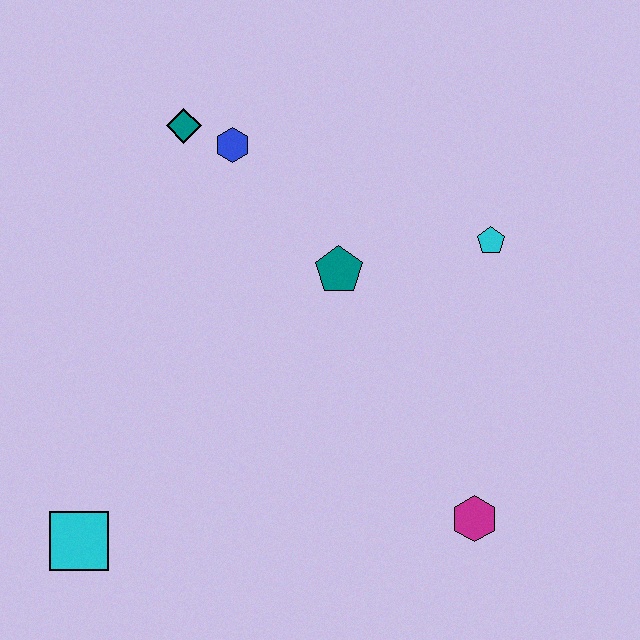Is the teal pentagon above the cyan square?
Yes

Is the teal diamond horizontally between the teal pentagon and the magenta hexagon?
No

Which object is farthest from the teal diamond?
The magenta hexagon is farthest from the teal diamond.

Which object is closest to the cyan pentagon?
The teal pentagon is closest to the cyan pentagon.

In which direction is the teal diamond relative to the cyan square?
The teal diamond is above the cyan square.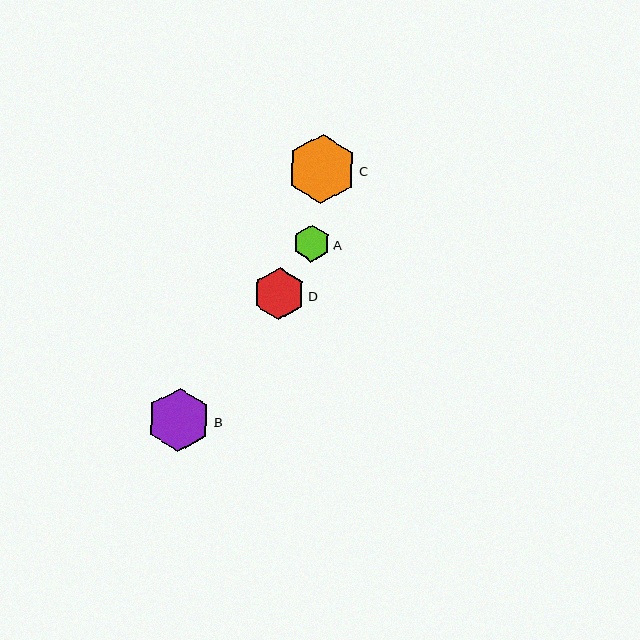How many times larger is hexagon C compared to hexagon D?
Hexagon C is approximately 1.3 times the size of hexagon D.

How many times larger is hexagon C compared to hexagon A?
Hexagon C is approximately 1.9 times the size of hexagon A.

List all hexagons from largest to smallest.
From largest to smallest: C, B, D, A.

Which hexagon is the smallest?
Hexagon A is the smallest with a size of approximately 37 pixels.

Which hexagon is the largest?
Hexagon C is the largest with a size of approximately 69 pixels.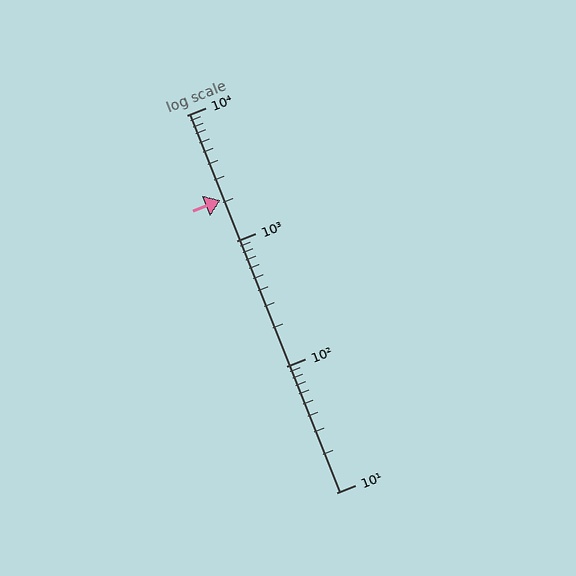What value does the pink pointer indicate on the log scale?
The pointer indicates approximately 2100.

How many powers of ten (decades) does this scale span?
The scale spans 3 decades, from 10 to 10000.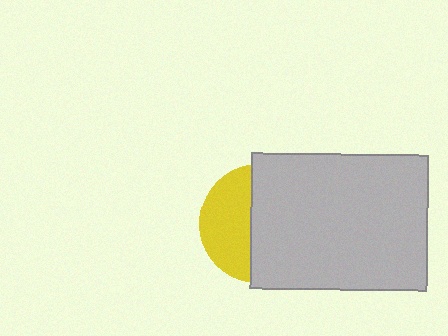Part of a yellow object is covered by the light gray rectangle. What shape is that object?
It is a circle.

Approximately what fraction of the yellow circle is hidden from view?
Roughly 58% of the yellow circle is hidden behind the light gray rectangle.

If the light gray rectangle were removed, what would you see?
You would see the complete yellow circle.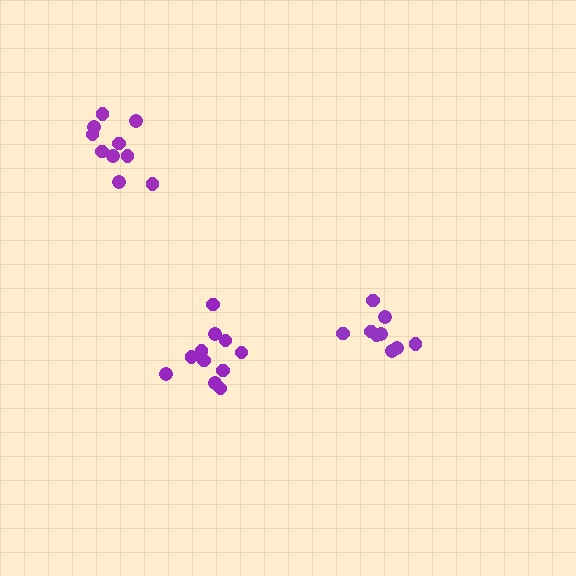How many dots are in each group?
Group 1: 10 dots, Group 2: 9 dots, Group 3: 11 dots (30 total).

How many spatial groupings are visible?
There are 3 spatial groupings.